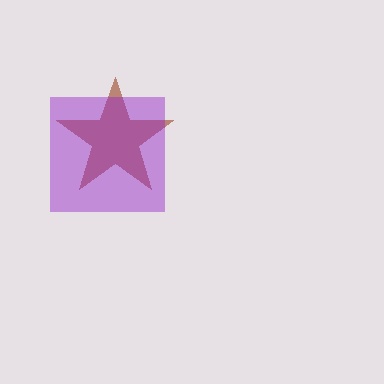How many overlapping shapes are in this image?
There are 2 overlapping shapes in the image.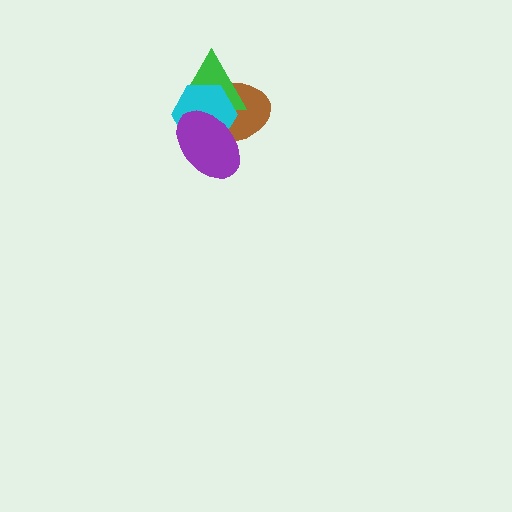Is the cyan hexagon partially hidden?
Yes, it is partially covered by another shape.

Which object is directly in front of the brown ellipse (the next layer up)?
The green triangle is directly in front of the brown ellipse.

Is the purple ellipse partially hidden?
No, no other shape covers it.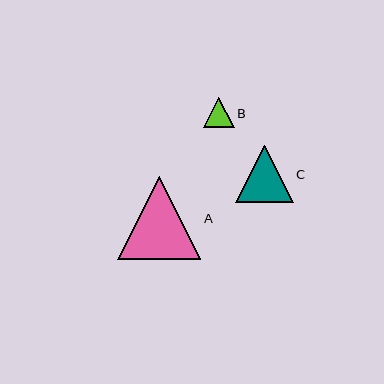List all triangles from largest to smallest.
From largest to smallest: A, C, B.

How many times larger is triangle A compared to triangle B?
Triangle A is approximately 2.7 times the size of triangle B.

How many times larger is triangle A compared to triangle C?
Triangle A is approximately 1.4 times the size of triangle C.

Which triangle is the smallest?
Triangle B is the smallest with a size of approximately 30 pixels.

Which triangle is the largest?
Triangle A is the largest with a size of approximately 83 pixels.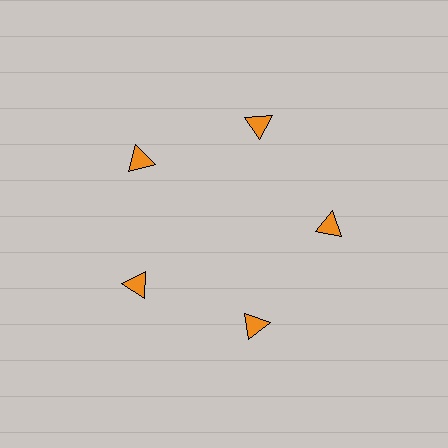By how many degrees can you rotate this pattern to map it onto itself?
The pattern maps onto itself every 72 degrees of rotation.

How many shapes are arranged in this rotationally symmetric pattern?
There are 5 shapes, arranged in 5 groups of 1.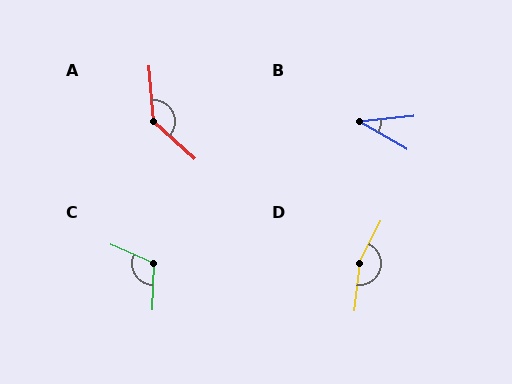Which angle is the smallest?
B, at approximately 36 degrees.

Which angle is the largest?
D, at approximately 159 degrees.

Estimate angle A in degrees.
Approximately 137 degrees.